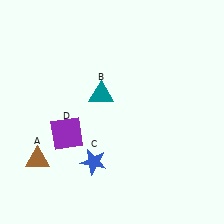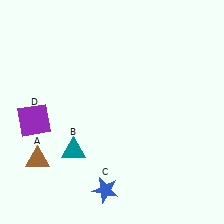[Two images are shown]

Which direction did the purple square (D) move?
The purple square (D) moved left.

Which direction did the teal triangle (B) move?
The teal triangle (B) moved down.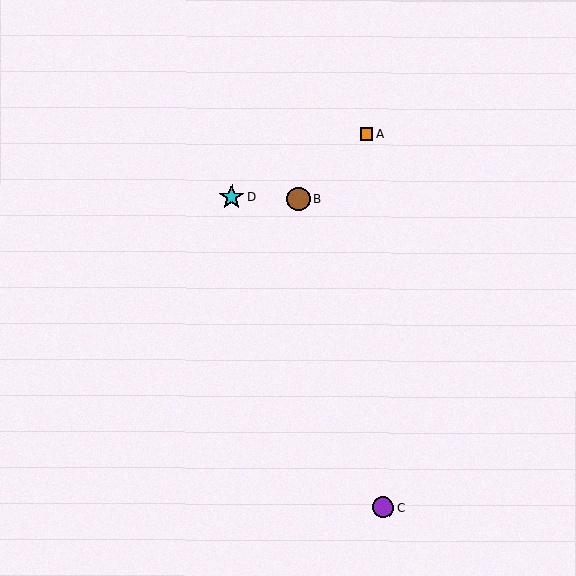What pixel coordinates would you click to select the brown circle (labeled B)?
Click at (299, 199) to select the brown circle B.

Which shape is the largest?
The cyan star (labeled D) is the largest.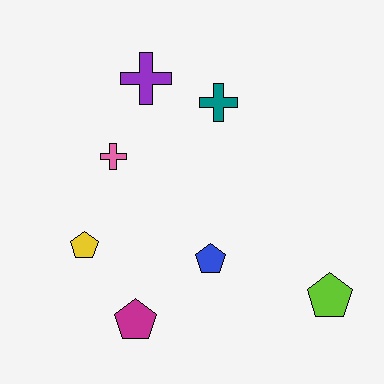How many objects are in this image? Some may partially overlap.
There are 7 objects.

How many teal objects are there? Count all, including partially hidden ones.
There is 1 teal object.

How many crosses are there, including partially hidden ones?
There are 3 crosses.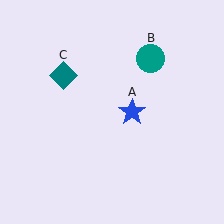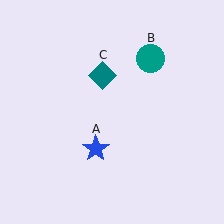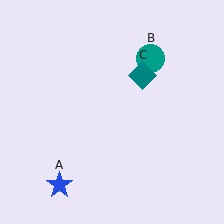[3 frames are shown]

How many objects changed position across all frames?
2 objects changed position: blue star (object A), teal diamond (object C).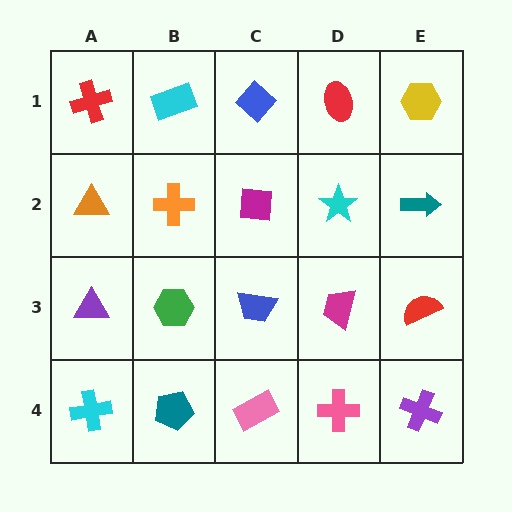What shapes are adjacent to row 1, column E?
A teal arrow (row 2, column E), a red ellipse (row 1, column D).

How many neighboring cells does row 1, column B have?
3.